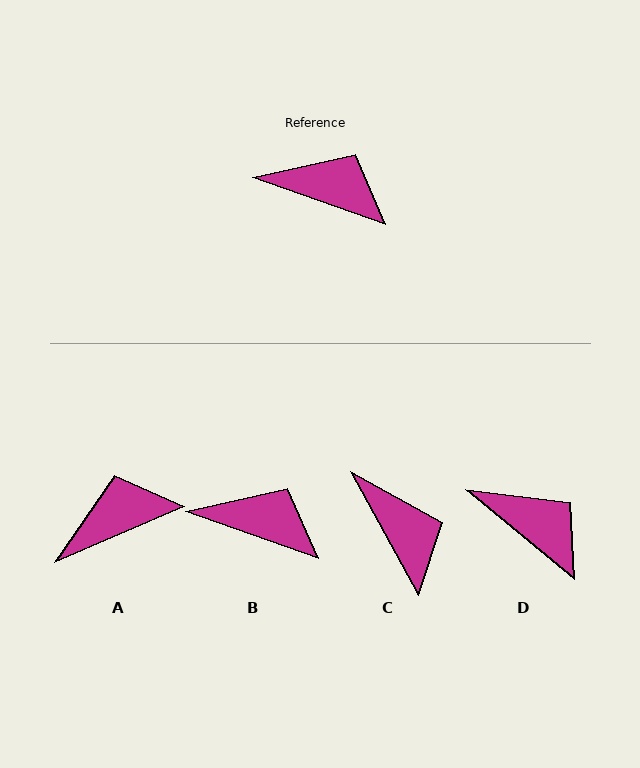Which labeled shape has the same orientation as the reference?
B.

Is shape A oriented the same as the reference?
No, it is off by about 43 degrees.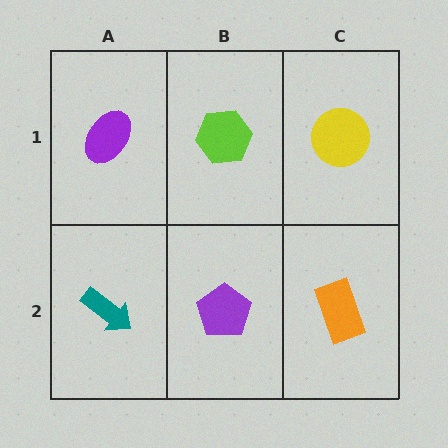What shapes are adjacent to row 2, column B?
A lime hexagon (row 1, column B), a teal arrow (row 2, column A), an orange rectangle (row 2, column C).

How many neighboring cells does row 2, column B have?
3.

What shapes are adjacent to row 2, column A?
A purple ellipse (row 1, column A), a purple pentagon (row 2, column B).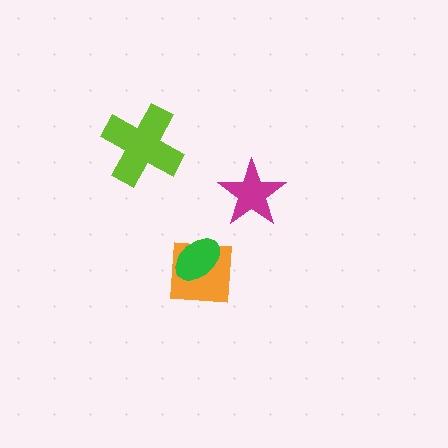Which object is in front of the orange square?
The green ellipse is in front of the orange square.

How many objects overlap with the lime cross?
0 objects overlap with the lime cross.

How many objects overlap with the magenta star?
0 objects overlap with the magenta star.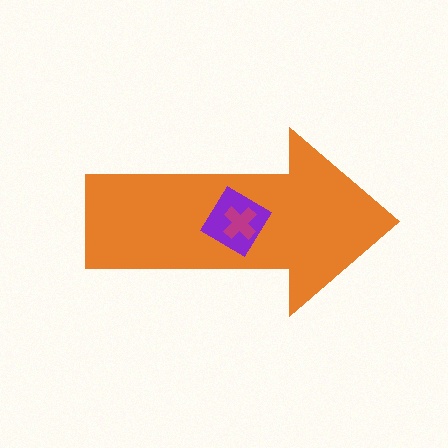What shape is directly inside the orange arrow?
The purple diamond.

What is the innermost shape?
The magenta cross.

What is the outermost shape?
The orange arrow.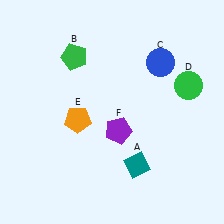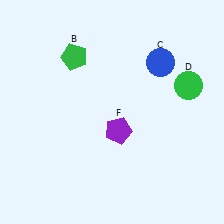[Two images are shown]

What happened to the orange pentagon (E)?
The orange pentagon (E) was removed in Image 2. It was in the bottom-left area of Image 1.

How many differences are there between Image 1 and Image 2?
There are 2 differences between the two images.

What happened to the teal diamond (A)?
The teal diamond (A) was removed in Image 2. It was in the bottom-right area of Image 1.